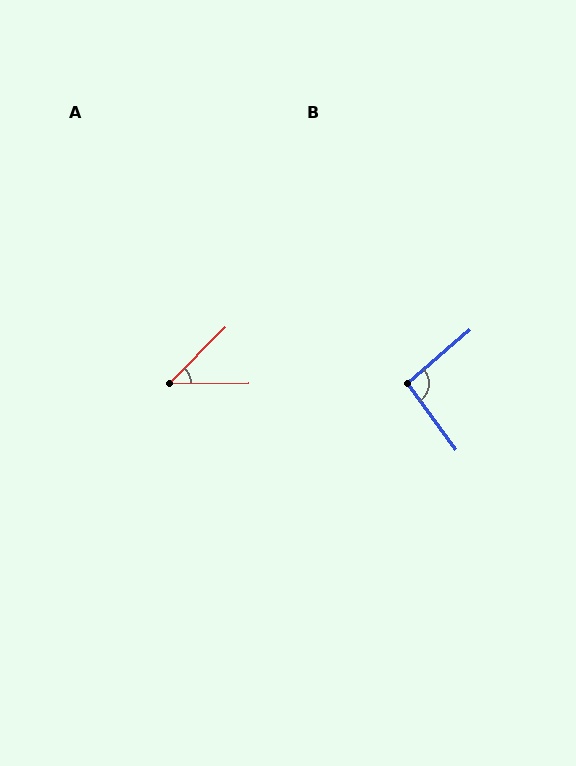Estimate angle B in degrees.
Approximately 94 degrees.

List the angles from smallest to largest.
A (45°), B (94°).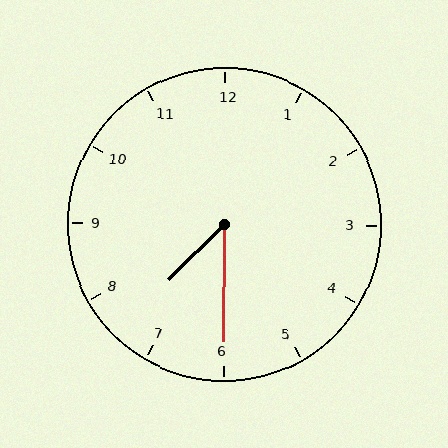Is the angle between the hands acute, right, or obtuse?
It is acute.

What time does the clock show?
7:30.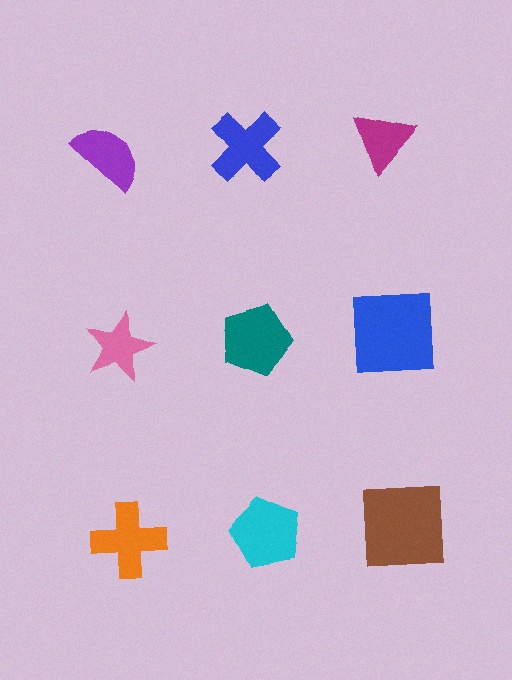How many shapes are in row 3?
3 shapes.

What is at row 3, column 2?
A cyan pentagon.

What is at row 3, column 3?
A brown square.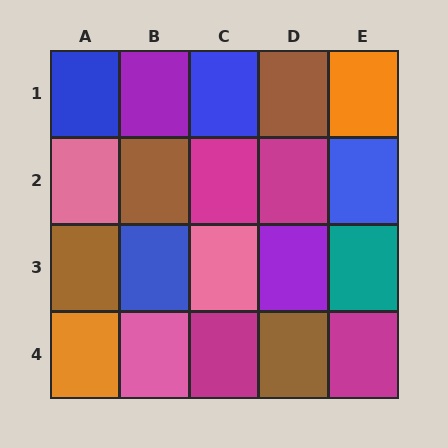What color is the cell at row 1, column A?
Blue.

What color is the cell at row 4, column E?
Magenta.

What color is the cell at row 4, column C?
Magenta.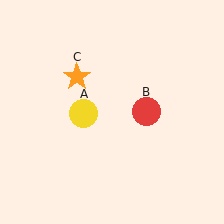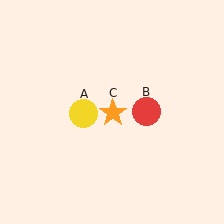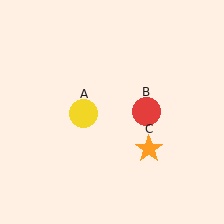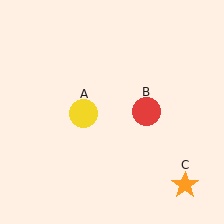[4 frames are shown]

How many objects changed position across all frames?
1 object changed position: orange star (object C).